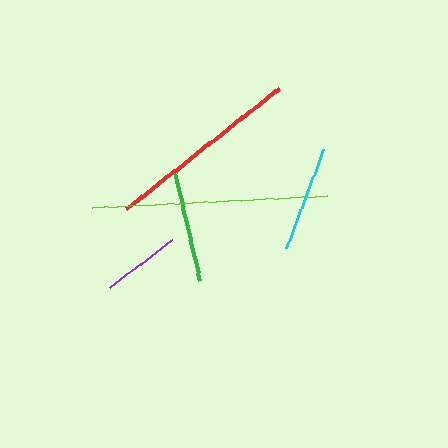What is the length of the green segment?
The green segment is approximately 111 pixels long.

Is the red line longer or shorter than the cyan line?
The red line is longer than the cyan line.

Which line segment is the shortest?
The purple line is the shortest at approximately 78 pixels.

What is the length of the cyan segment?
The cyan segment is approximately 106 pixels long.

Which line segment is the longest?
The lime line is the longest at approximately 235 pixels.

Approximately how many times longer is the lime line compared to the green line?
The lime line is approximately 2.1 times the length of the green line.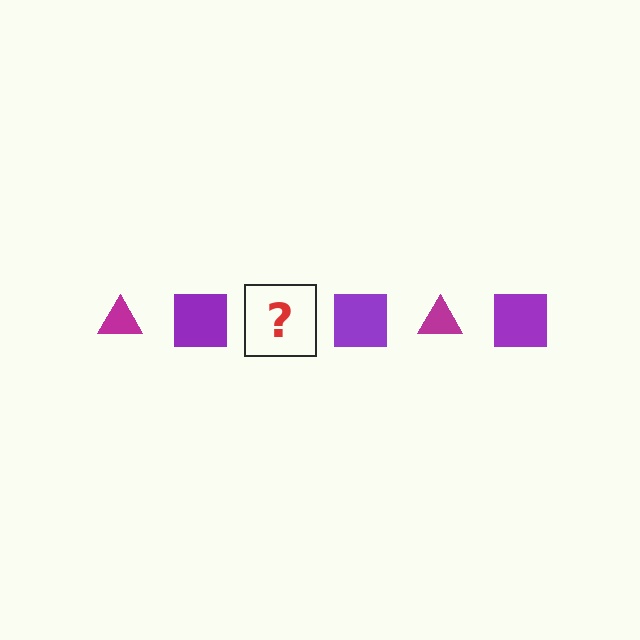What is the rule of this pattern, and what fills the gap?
The rule is that the pattern alternates between magenta triangle and purple square. The gap should be filled with a magenta triangle.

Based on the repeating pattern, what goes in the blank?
The blank should be a magenta triangle.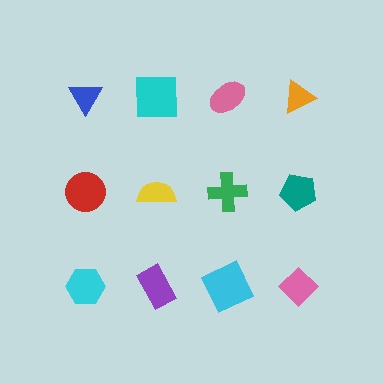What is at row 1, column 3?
A pink ellipse.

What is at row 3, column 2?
A purple rectangle.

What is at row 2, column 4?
A teal pentagon.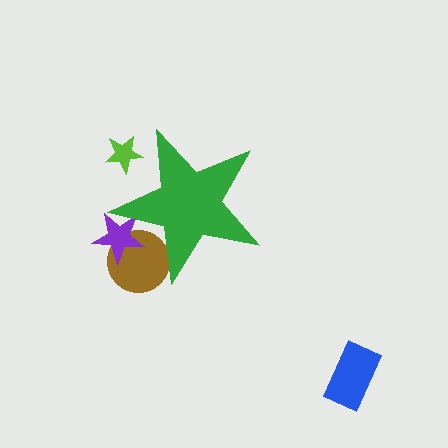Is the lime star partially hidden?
Yes, the lime star is partially hidden behind the green star.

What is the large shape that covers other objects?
A green star.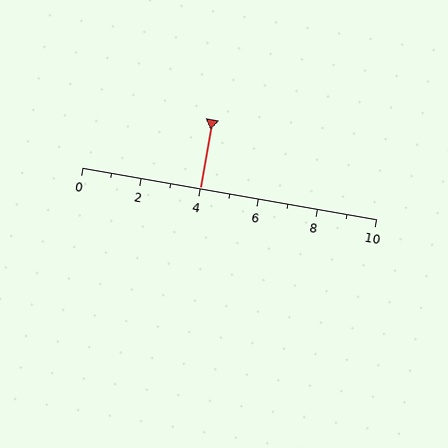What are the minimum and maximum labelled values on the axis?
The axis runs from 0 to 10.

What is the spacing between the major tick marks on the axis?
The major ticks are spaced 2 apart.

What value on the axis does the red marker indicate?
The marker indicates approximately 4.